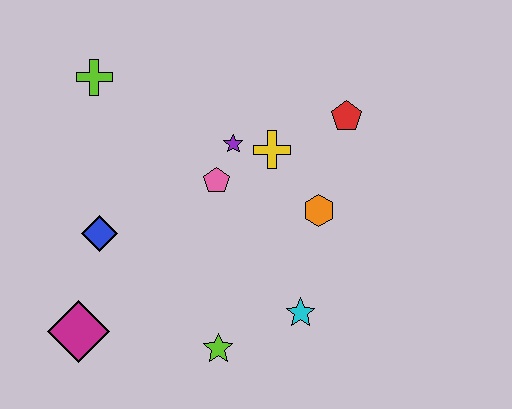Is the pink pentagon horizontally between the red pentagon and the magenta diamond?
Yes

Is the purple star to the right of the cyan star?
No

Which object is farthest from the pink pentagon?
The magenta diamond is farthest from the pink pentagon.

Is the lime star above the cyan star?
No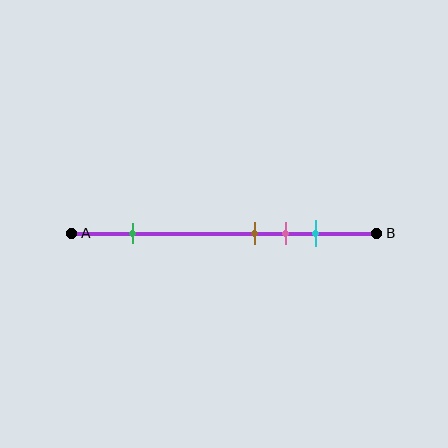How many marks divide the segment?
There are 4 marks dividing the segment.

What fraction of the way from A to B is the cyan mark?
The cyan mark is approximately 80% (0.8) of the way from A to B.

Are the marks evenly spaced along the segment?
No, the marks are not evenly spaced.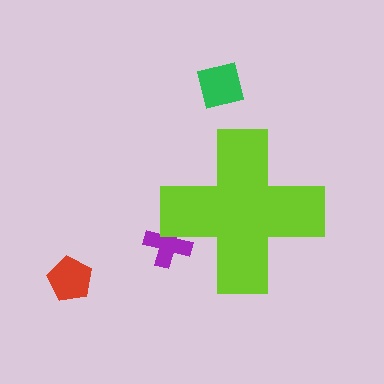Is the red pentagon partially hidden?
No, the red pentagon is fully visible.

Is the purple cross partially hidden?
Yes, the purple cross is partially hidden behind the lime cross.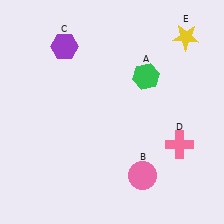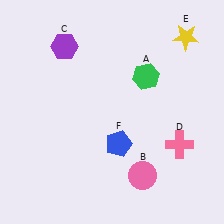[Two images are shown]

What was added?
A blue pentagon (F) was added in Image 2.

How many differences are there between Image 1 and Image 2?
There is 1 difference between the two images.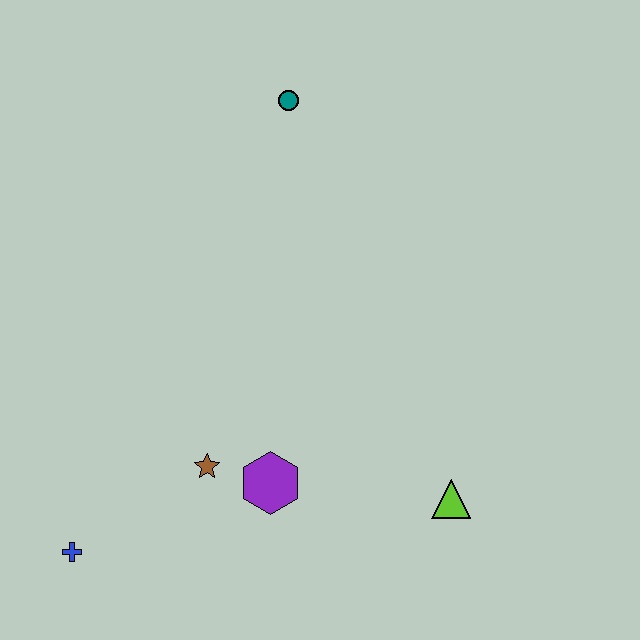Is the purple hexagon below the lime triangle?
No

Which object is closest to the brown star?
The purple hexagon is closest to the brown star.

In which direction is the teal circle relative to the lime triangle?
The teal circle is above the lime triangle.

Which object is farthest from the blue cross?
The teal circle is farthest from the blue cross.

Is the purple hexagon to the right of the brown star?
Yes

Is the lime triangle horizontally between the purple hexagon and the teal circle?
No